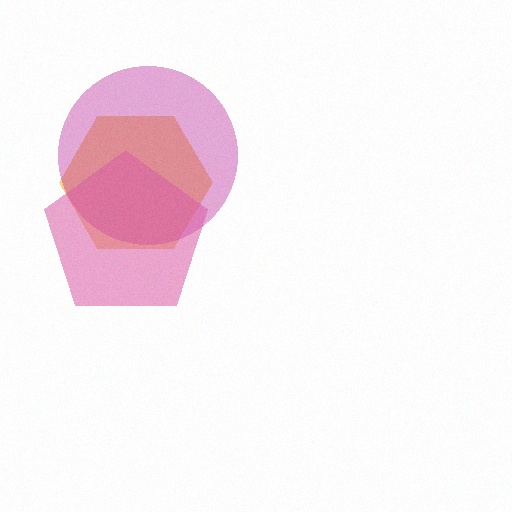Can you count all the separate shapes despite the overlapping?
Yes, there are 3 separate shapes.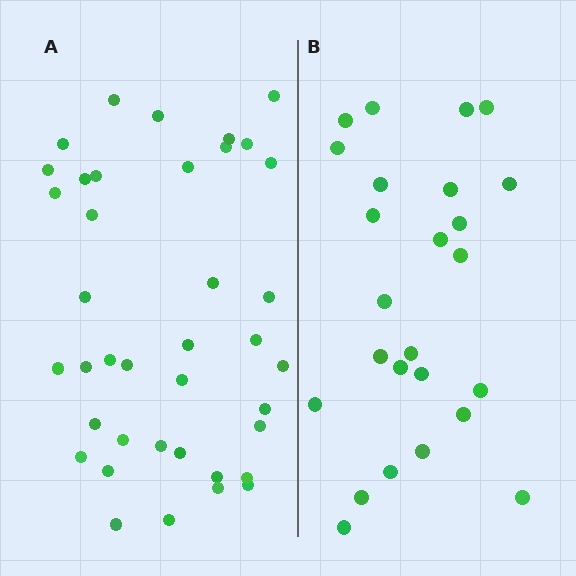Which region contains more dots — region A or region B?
Region A (the left region) has more dots.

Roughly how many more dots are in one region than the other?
Region A has approximately 15 more dots than region B.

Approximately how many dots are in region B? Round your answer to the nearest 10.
About 20 dots. (The exact count is 25, which rounds to 20.)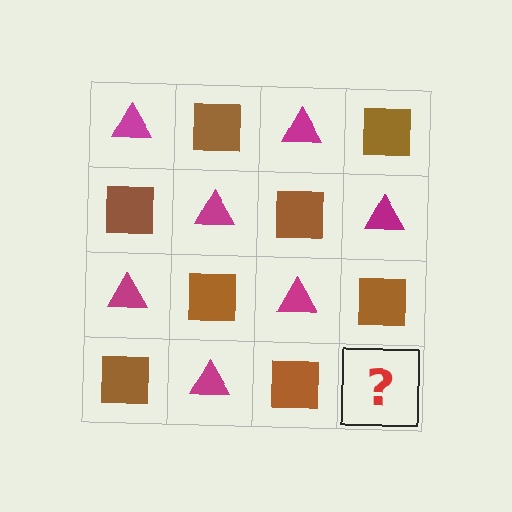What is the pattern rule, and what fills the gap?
The rule is that it alternates magenta triangle and brown square in a checkerboard pattern. The gap should be filled with a magenta triangle.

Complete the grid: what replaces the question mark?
The question mark should be replaced with a magenta triangle.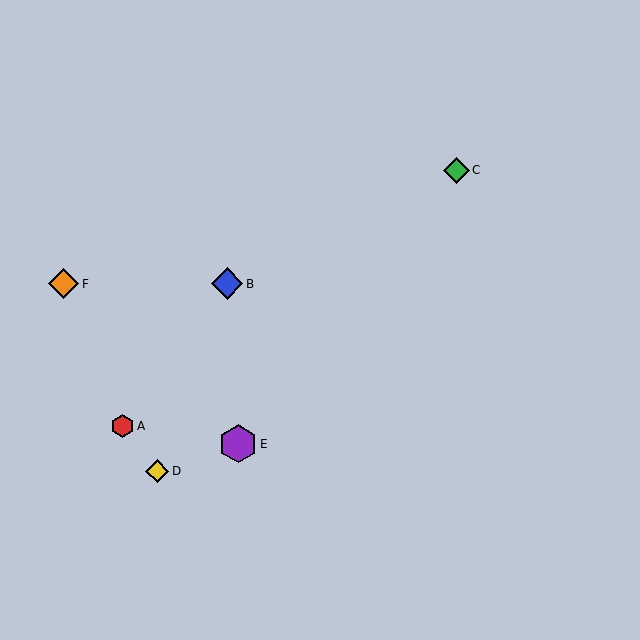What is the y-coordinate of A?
Object A is at y≈426.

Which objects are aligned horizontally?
Objects B, F are aligned horizontally.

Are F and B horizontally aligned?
Yes, both are at y≈284.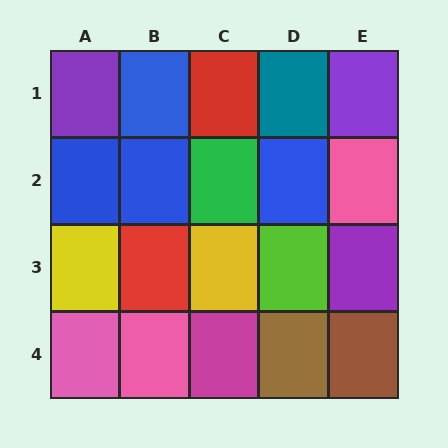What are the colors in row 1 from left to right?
Purple, blue, red, teal, purple.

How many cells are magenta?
1 cell is magenta.